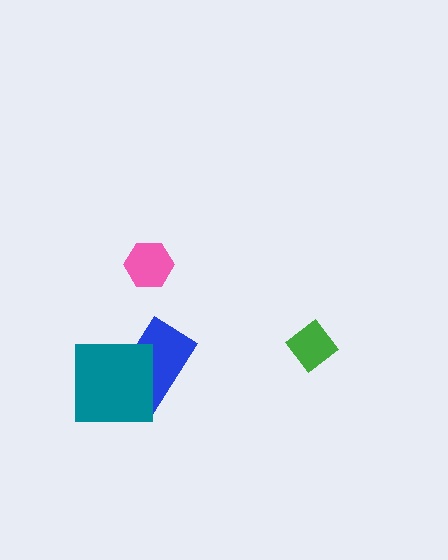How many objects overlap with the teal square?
1 object overlaps with the teal square.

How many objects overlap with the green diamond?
0 objects overlap with the green diamond.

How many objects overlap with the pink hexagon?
0 objects overlap with the pink hexagon.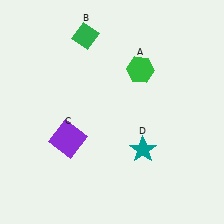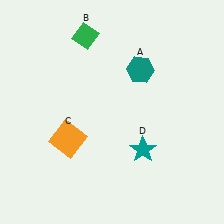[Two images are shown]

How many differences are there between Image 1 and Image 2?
There are 2 differences between the two images.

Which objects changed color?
A changed from green to teal. C changed from purple to orange.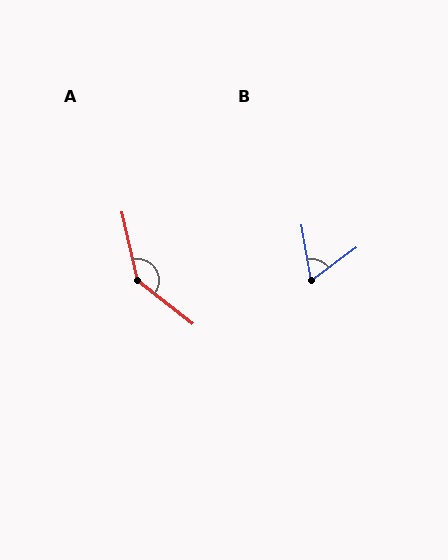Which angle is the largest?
A, at approximately 141 degrees.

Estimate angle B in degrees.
Approximately 64 degrees.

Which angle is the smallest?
B, at approximately 64 degrees.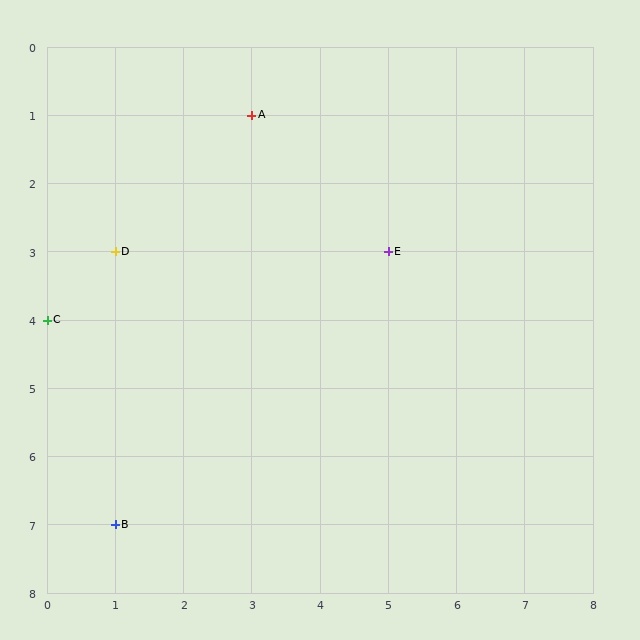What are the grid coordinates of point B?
Point B is at grid coordinates (1, 7).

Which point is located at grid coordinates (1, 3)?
Point D is at (1, 3).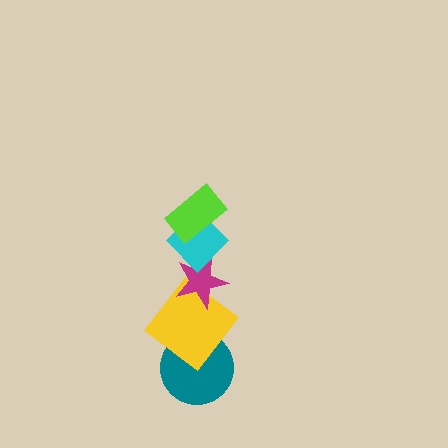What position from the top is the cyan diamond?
The cyan diamond is 2nd from the top.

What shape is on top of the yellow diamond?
The magenta star is on top of the yellow diamond.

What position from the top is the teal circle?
The teal circle is 5th from the top.